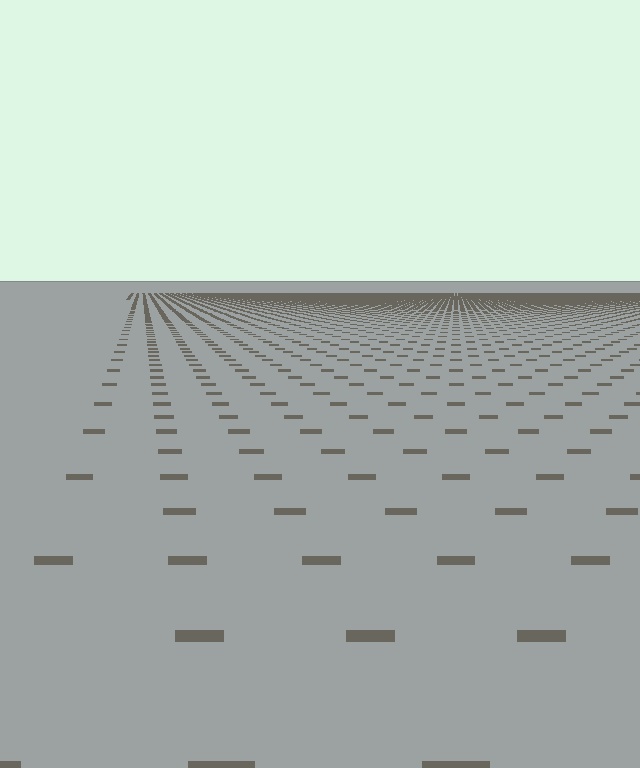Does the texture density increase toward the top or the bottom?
Density increases toward the top.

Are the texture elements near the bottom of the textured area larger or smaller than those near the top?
Larger. Near the bottom, elements are closer to the viewer and appear at a bigger on-screen size.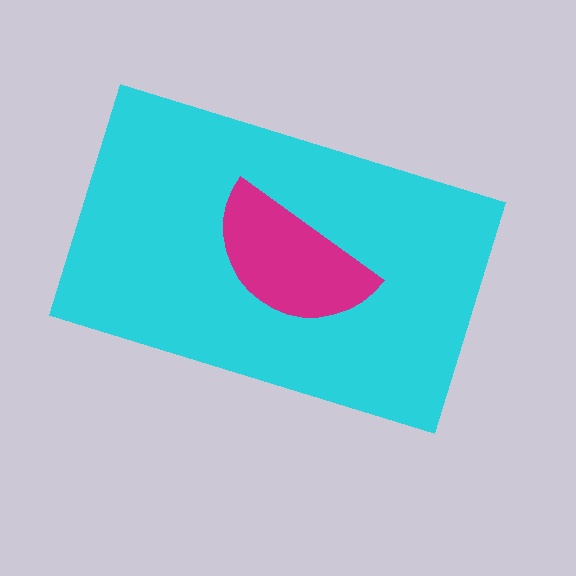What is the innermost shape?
The magenta semicircle.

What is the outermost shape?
The cyan rectangle.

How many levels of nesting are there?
2.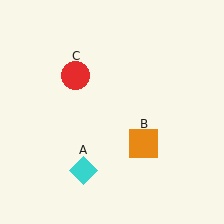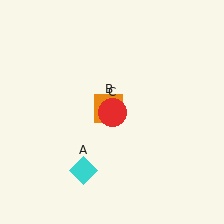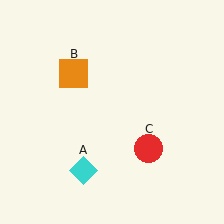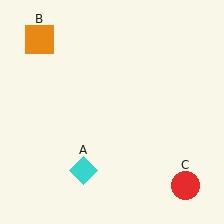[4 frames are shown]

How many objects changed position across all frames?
2 objects changed position: orange square (object B), red circle (object C).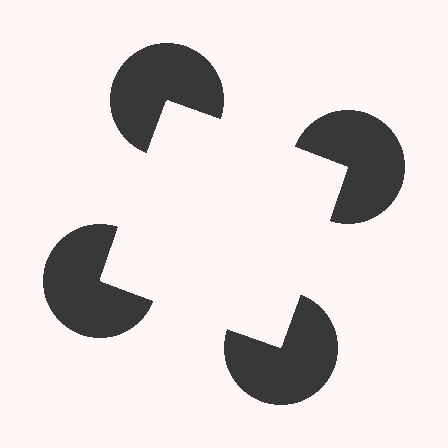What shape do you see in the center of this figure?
An illusory square — its edges are inferred from the aligned wedge cuts in the pac-man discs, not physically drawn.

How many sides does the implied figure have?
4 sides.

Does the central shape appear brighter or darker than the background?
It typically appears slightly brighter than the background, even though no actual brightness change is drawn.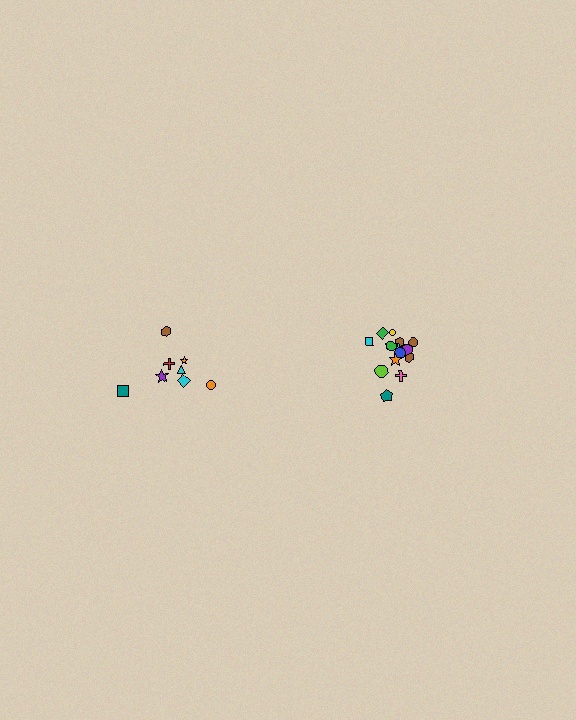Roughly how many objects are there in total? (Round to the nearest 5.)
Roughly 25 objects in total.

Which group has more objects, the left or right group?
The right group.